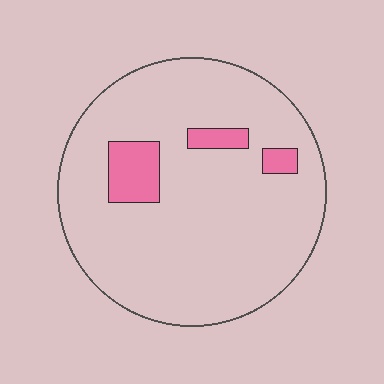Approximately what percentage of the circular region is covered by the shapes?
Approximately 10%.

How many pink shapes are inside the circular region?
3.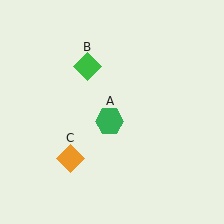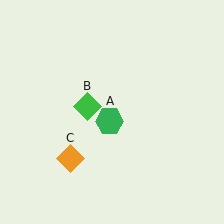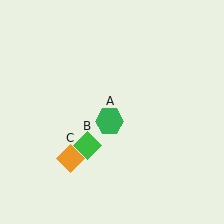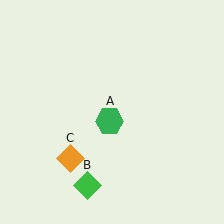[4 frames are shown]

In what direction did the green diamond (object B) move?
The green diamond (object B) moved down.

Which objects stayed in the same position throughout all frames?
Green hexagon (object A) and orange diamond (object C) remained stationary.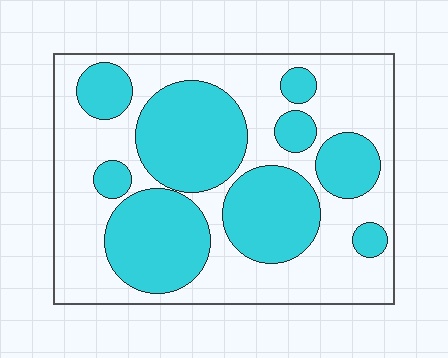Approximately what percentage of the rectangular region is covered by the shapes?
Approximately 45%.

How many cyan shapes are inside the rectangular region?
9.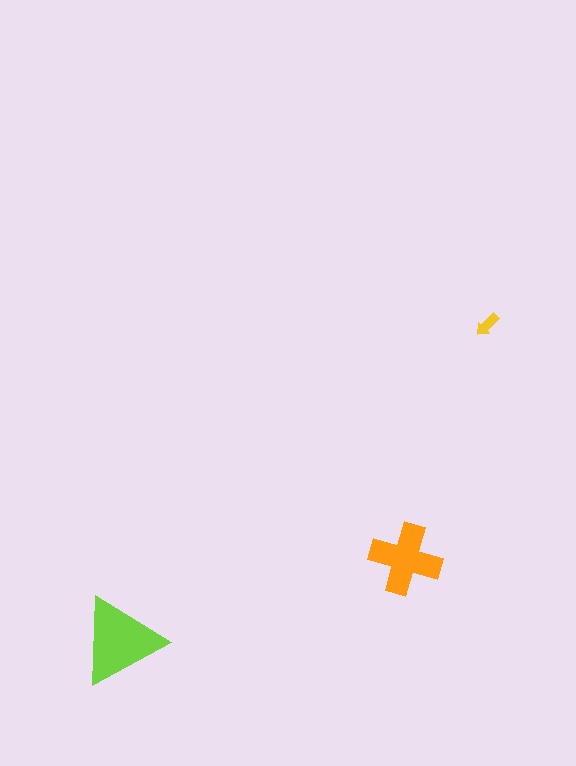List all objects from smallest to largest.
The yellow arrow, the orange cross, the lime triangle.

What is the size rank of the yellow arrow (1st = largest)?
3rd.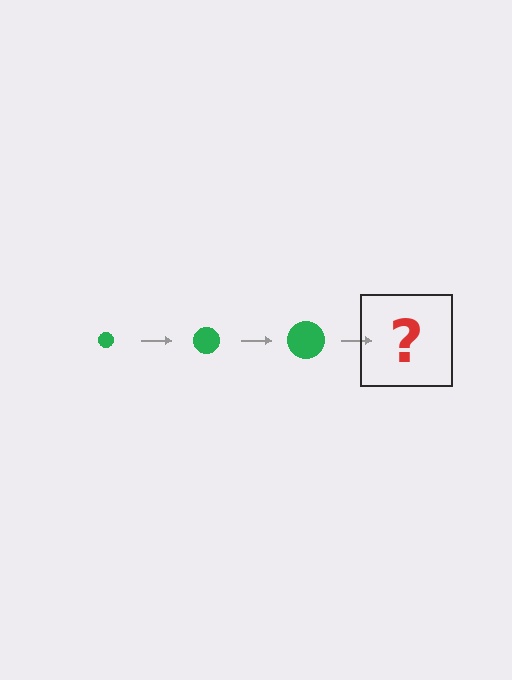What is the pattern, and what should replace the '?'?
The pattern is that the circle gets progressively larger each step. The '?' should be a green circle, larger than the previous one.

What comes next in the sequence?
The next element should be a green circle, larger than the previous one.